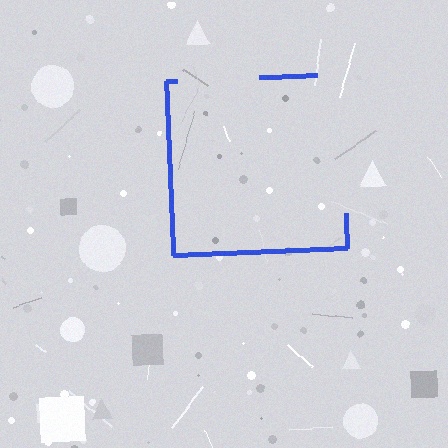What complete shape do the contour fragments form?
The contour fragments form a square.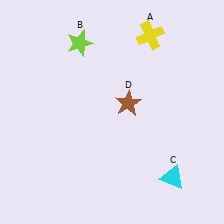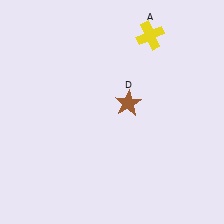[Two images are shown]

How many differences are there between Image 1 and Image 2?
There are 2 differences between the two images.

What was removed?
The cyan triangle (C), the lime star (B) were removed in Image 2.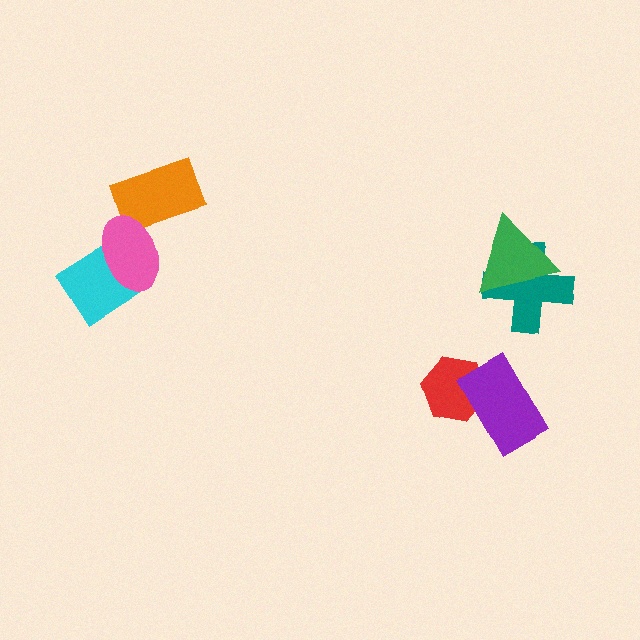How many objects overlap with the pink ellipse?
2 objects overlap with the pink ellipse.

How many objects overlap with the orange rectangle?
1 object overlaps with the orange rectangle.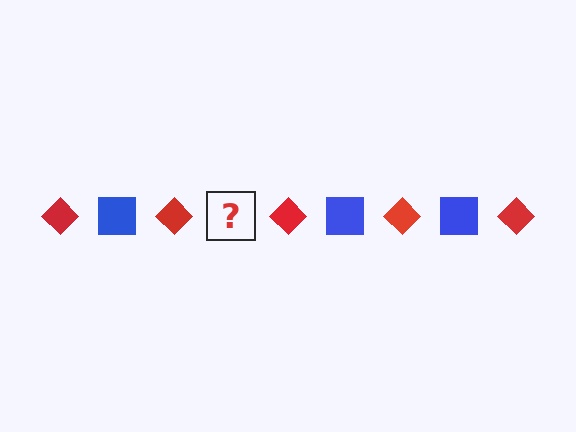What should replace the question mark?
The question mark should be replaced with a blue square.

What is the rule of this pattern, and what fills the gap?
The rule is that the pattern alternates between red diamond and blue square. The gap should be filled with a blue square.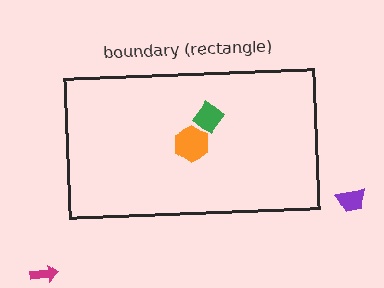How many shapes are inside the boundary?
2 inside, 2 outside.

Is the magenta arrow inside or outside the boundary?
Outside.